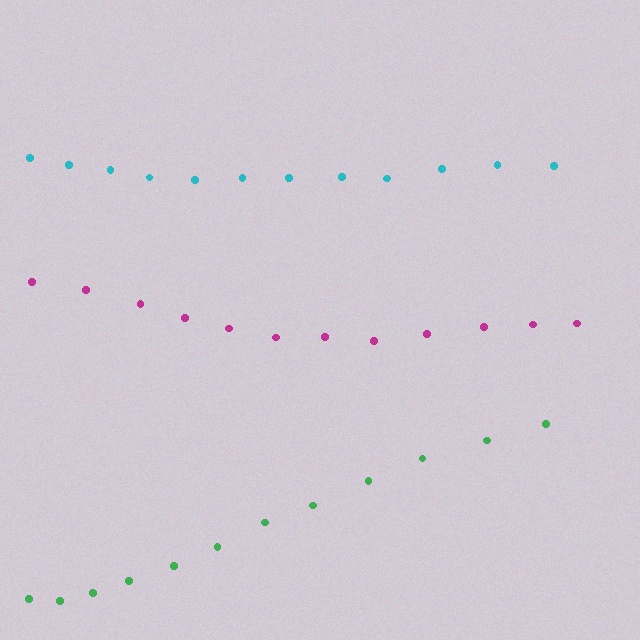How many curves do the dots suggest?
There are 3 distinct paths.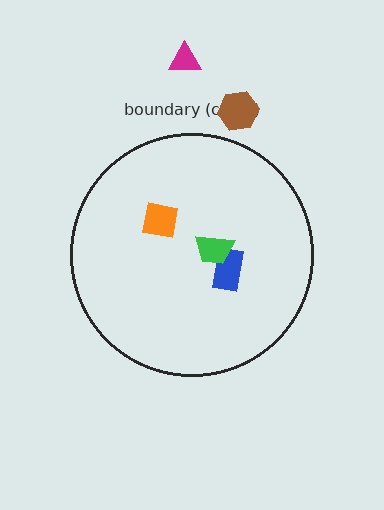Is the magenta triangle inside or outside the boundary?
Outside.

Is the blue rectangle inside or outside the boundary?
Inside.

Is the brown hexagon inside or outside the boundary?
Outside.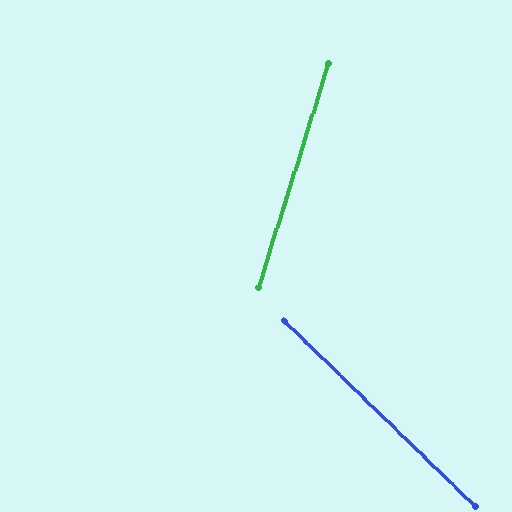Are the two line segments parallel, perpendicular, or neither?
Neither parallel nor perpendicular — they differ by about 63°.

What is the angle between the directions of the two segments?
Approximately 63 degrees.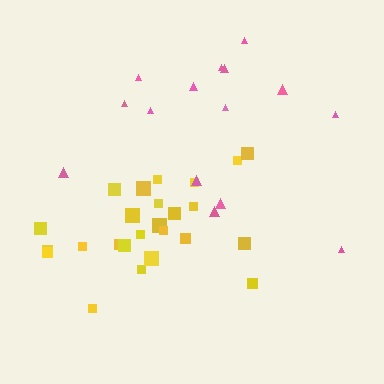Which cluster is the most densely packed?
Yellow.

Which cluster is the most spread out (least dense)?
Pink.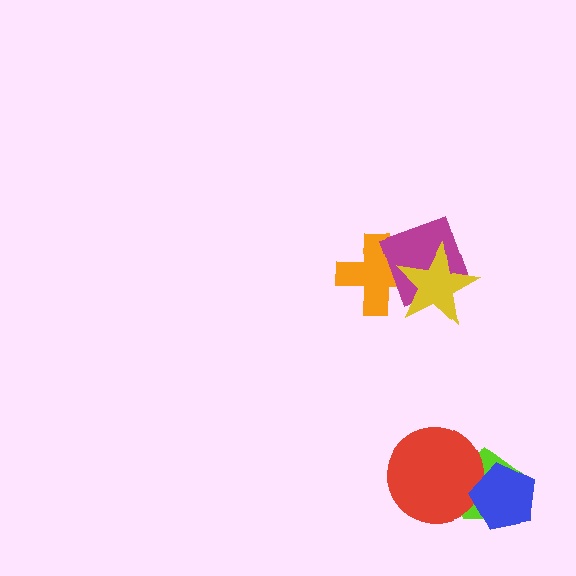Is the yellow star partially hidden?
No, no other shape covers it.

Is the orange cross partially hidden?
Yes, it is partially covered by another shape.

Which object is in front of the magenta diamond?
The yellow star is in front of the magenta diamond.